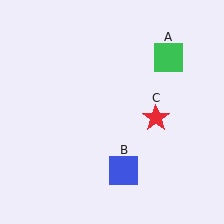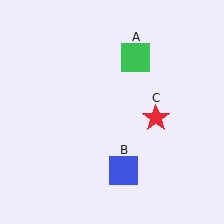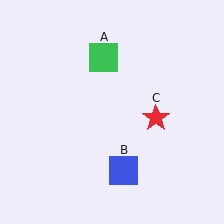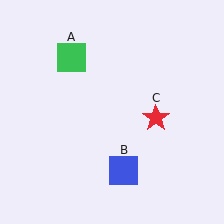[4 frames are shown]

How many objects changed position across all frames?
1 object changed position: green square (object A).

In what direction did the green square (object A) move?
The green square (object A) moved left.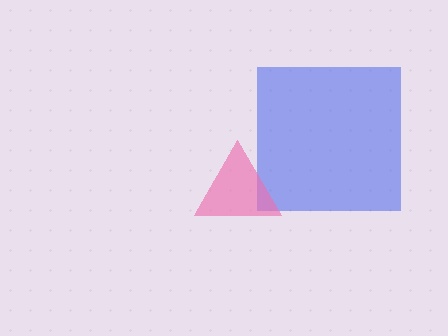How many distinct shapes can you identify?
There are 2 distinct shapes: a blue square, a pink triangle.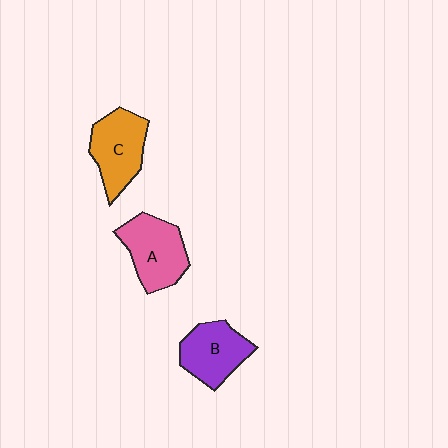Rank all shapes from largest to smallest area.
From largest to smallest: A (pink), C (orange), B (purple).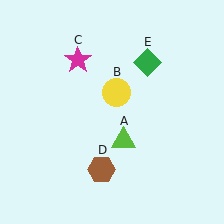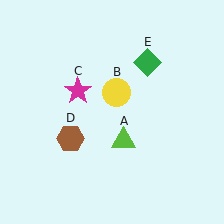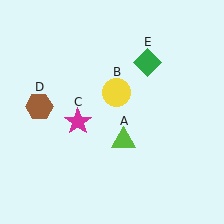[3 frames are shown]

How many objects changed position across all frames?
2 objects changed position: magenta star (object C), brown hexagon (object D).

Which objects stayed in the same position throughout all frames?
Lime triangle (object A) and yellow circle (object B) and green diamond (object E) remained stationary.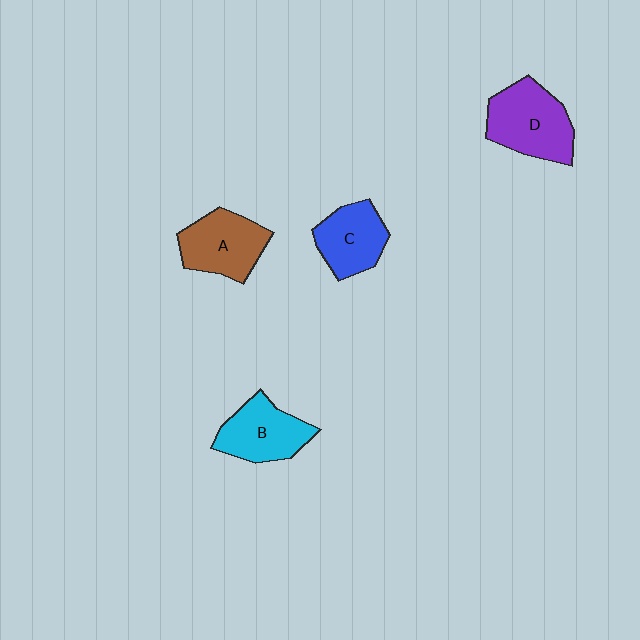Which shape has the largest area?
Shape D (purple).